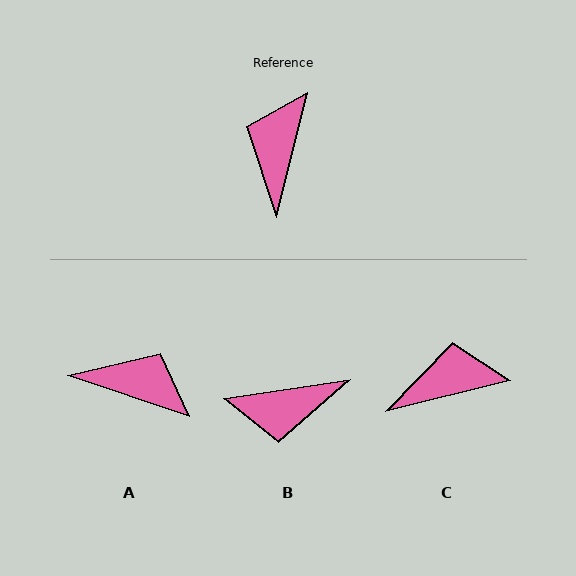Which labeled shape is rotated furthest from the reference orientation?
B, about 113 degrees away.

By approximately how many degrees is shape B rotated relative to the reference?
Approximately 113 degrees counter-clockwise.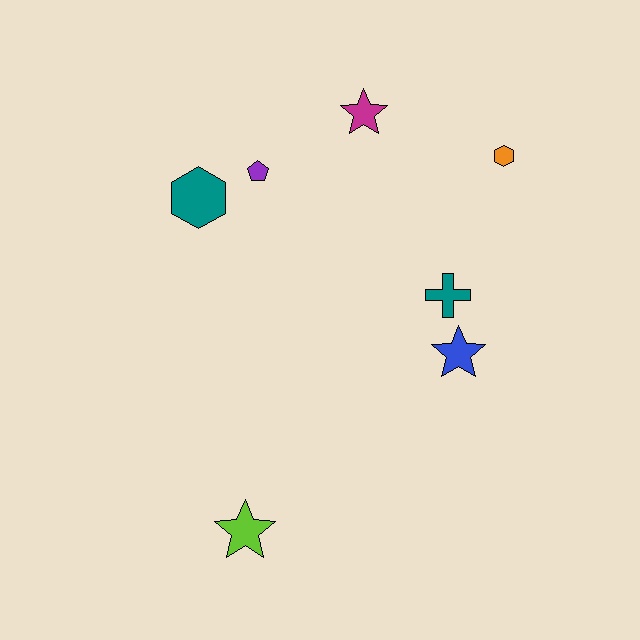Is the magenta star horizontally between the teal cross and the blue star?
No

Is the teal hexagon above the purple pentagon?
No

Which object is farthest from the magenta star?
The lime star is farthest from the magenta star.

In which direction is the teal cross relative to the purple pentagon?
The teal cross is to the right of the purple pentagon.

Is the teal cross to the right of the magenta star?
Yes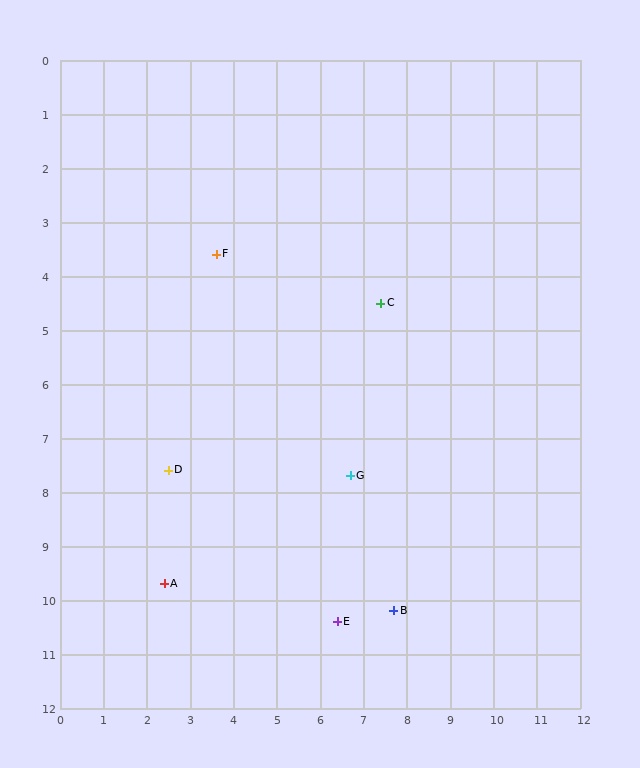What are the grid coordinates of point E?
Point E is at approximately (6.4, 10.4).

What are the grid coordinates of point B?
Point B is at approximately (7.7, 10.2).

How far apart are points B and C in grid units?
Points B and C are about 5.7 grid units apart.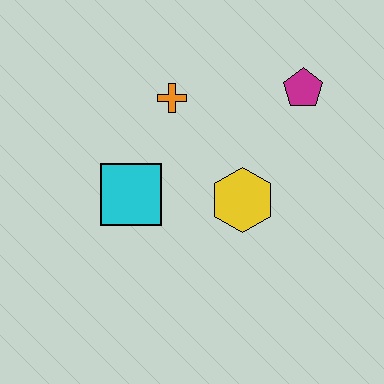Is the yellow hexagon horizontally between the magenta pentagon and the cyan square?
Yes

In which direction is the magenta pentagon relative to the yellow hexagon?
The magenta pentagon is above the yellow hexagon.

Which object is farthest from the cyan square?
The magenta pentagon is farthest from the cyan square.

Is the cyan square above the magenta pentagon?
No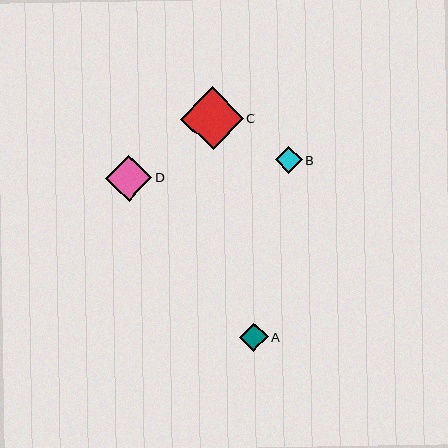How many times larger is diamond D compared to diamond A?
Diamond D is approximately 1.6 times the size of diamond A.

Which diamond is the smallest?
Diamond B is the smallest with a size of approximately 27 pixels.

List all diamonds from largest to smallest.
From largest to smallest: C, D, A, B.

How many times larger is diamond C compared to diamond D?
Diamond C is approximately 1.4 times the size of diamond D.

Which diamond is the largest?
Diamond C is the largest with a size of approximately 62 pixels.